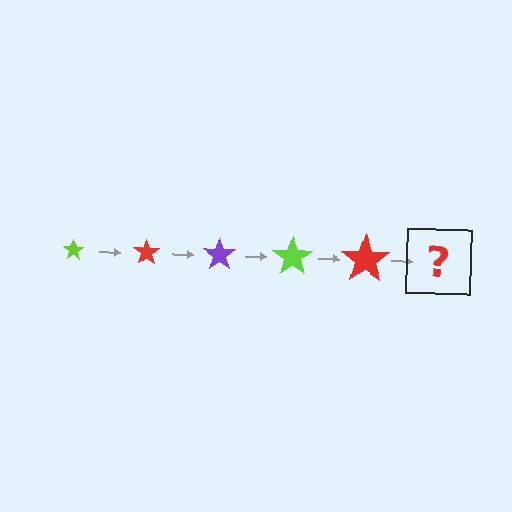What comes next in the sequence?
The next element should be a purple star, larger than the previous one.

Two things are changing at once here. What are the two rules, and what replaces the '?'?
The two rules are that the star grows larger each step and the color cycles through lime, red, and purple. The '?' should be a purple star, larger than the previous one.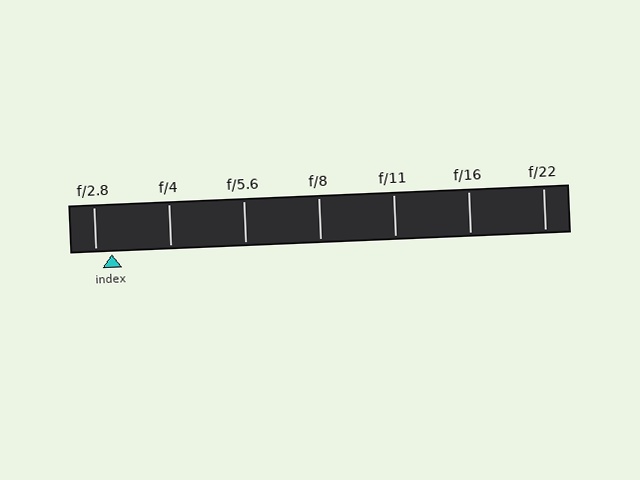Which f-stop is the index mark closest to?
The index mark is closest to f/2.8.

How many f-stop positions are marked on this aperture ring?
There are 7 f-stop positions marked.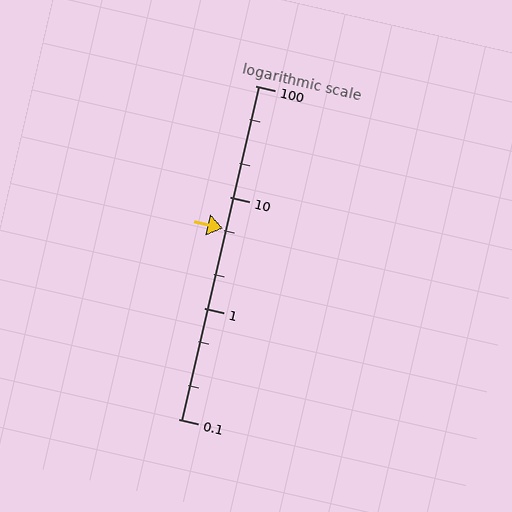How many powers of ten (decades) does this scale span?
The scale spans 3 decades, from 0.1 to 100.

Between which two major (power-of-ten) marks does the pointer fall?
The pointer is between 1 and 10.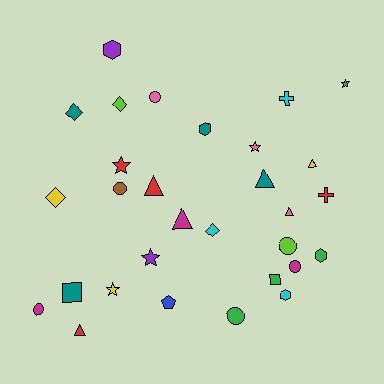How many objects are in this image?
There are 30 objects.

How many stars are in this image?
There are 5 stars.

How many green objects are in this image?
There are 4 green objects.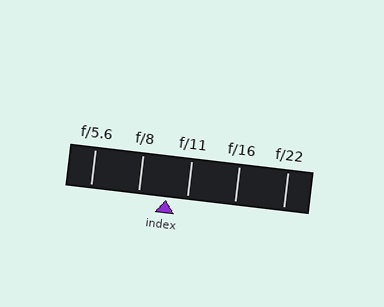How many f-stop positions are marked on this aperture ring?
There are 5 f-stop positions marked.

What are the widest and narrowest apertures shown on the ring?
The widest aperture shown is f/5.6 and the narrowest is f/22.